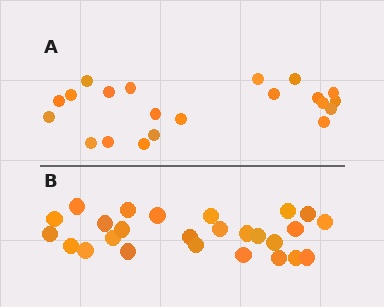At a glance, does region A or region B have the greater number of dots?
Region B (the bottom region) has more dots.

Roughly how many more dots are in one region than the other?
Region B has about 5 more dots than region A.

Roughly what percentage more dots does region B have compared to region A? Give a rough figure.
About 25% more.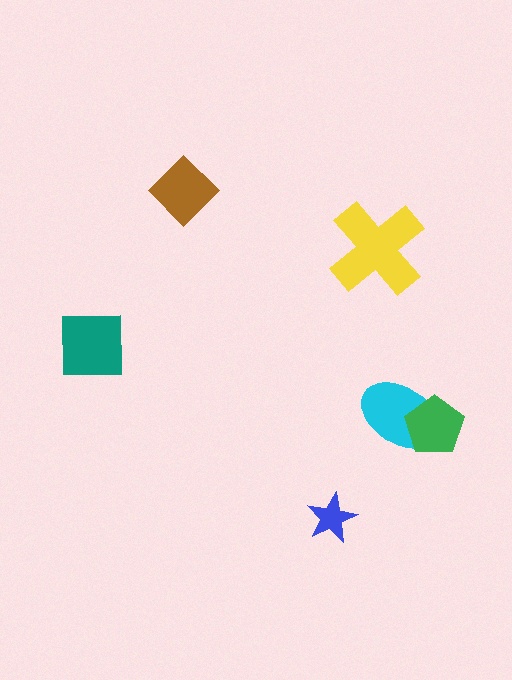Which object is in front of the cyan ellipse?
The green pentagon is in front of the cyan ellipse.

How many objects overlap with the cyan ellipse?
1 object overlaps with the cyan ellipse.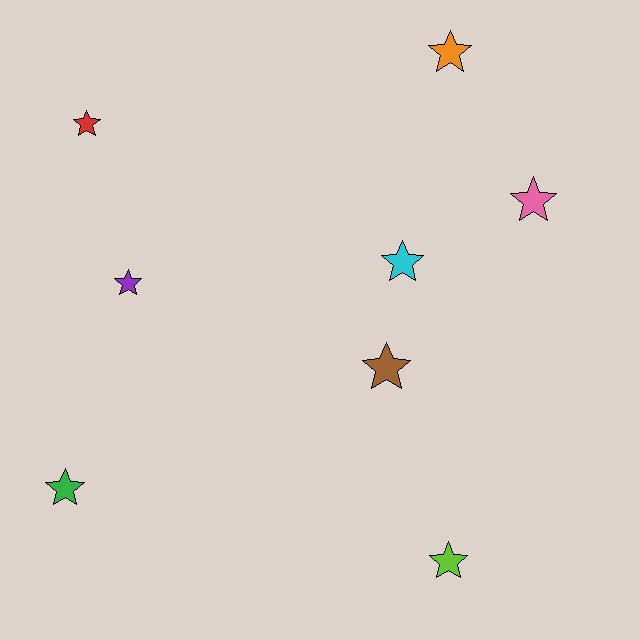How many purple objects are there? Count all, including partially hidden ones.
There is 1 purple object.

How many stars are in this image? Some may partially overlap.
There are 8 stars.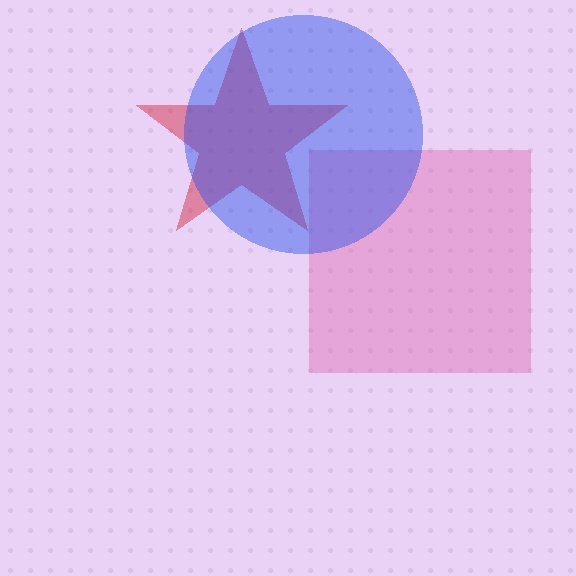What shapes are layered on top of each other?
The layered shapes are: a pink square, a red star, a blue circle.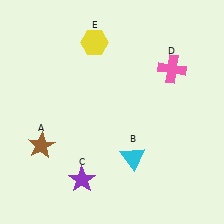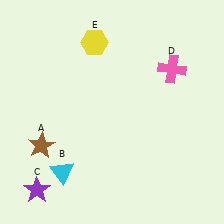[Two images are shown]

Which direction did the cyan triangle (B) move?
The cyan triangle (B) moved left.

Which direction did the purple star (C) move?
The purple star (C) moved left.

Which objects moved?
The objects that moved are: the cyan triangle (B), the purple star (C).